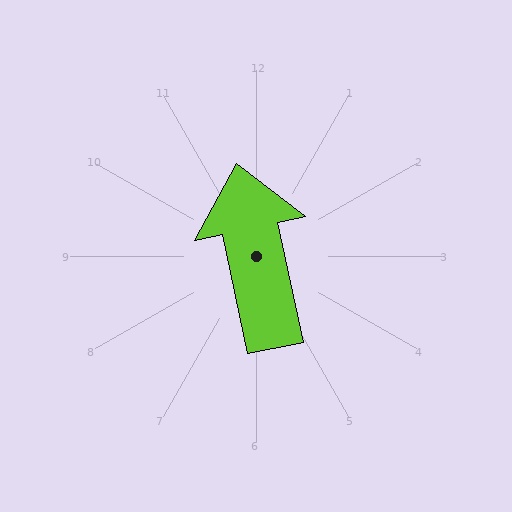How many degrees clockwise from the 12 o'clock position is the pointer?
Approximately 348 degrees.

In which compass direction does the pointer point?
North.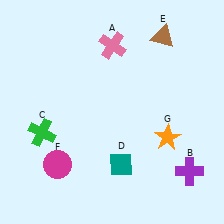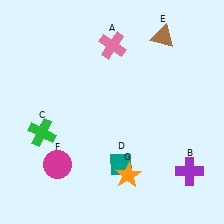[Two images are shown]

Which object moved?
The orange star (G) moved left.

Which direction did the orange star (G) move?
The orange star (G) moved left.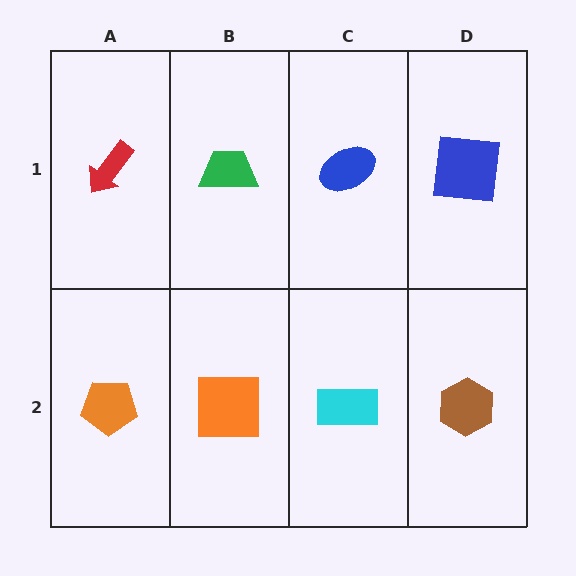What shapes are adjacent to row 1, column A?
An orange pentagon (row 2, column A), a green trapezoid (row 1, column B).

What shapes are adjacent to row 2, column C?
A blue ellipse (row 1, column C), an orange square (row 2, column B), a brown hexagon (row 2, column D).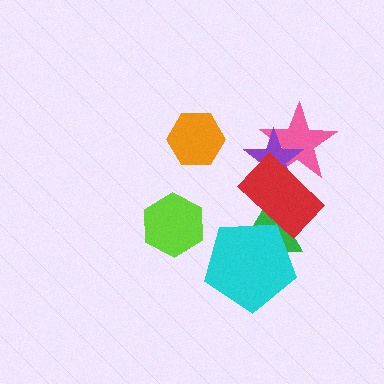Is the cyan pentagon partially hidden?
Yes, it is partially covered by another shape.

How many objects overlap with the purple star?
2 objects overlap with the purple star.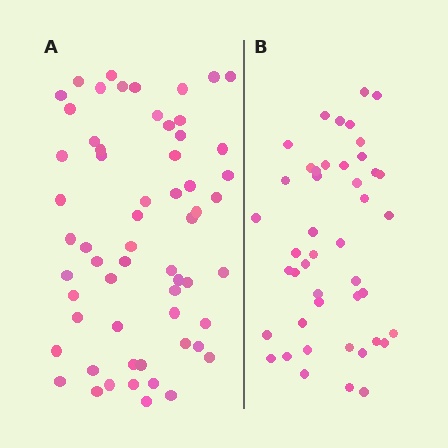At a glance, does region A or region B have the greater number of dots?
Region A (the left region) has more dots.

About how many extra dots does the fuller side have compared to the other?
Region A has approximately 15 more dots than region B.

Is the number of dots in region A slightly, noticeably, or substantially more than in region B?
Region A has noticeably more, but not dramatically so. The ratio is roughly 1.3 to 1.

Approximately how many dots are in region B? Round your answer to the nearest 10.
About 40 dots. (The exact count is 45, which rounds to 40.)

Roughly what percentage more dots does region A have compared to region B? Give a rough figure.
About 35% more.